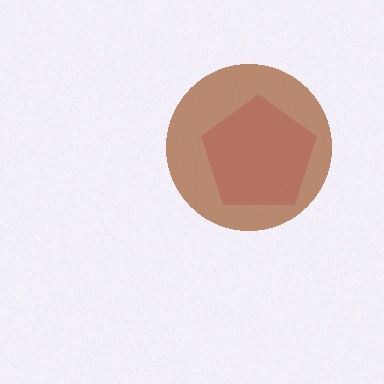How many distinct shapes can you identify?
There are 2 distinct shapes: a pink pentagon, a brown circle.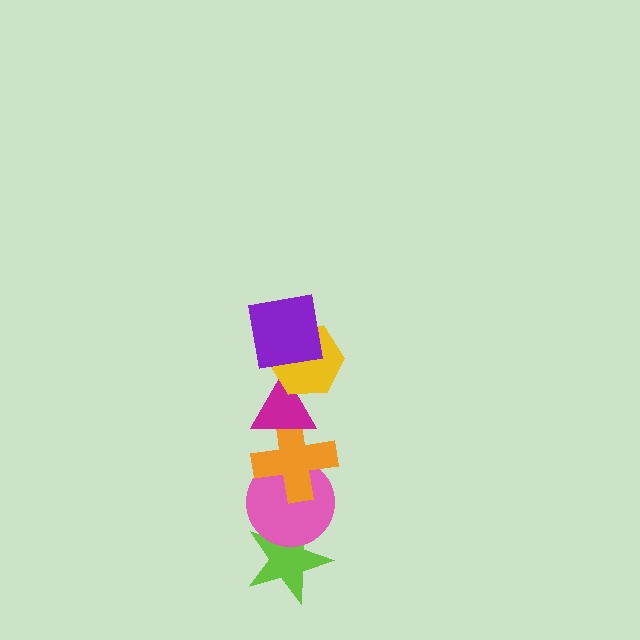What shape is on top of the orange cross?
The magenta triangle is on top of the orange cross.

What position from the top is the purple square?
The purple square is 1st from the top.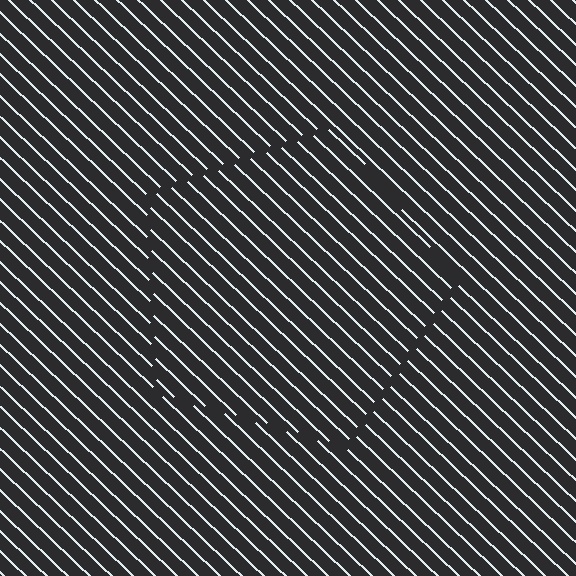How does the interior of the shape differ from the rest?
The interior of the shape contains the same grating, shifted by half a period — the contour is defined by the phase discontinuity where line-ends from the inner and outer gratings abut.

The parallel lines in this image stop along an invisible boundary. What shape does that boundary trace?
An illusory pentagon. The interior of the shape contains the same grating, shifted by half a period — the contour is defined by the phase discontinuity where line-ends from the inner and outer gratings abut.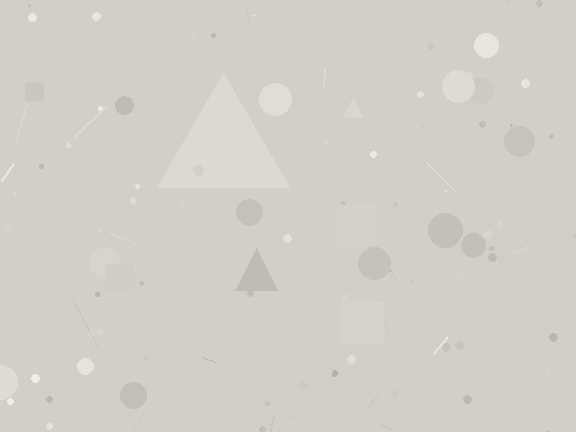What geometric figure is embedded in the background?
A triangle is embedded in the background.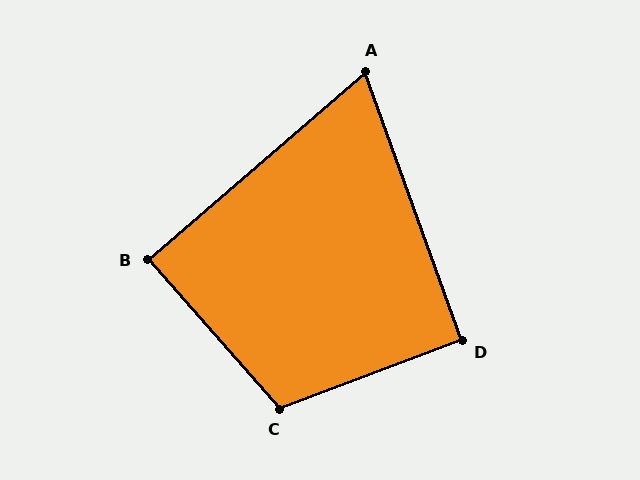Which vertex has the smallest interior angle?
A, at approximately 69 degrees.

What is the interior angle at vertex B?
Approximately 89 degrees (approximately right).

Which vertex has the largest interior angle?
C, at approximately 111 degrees.